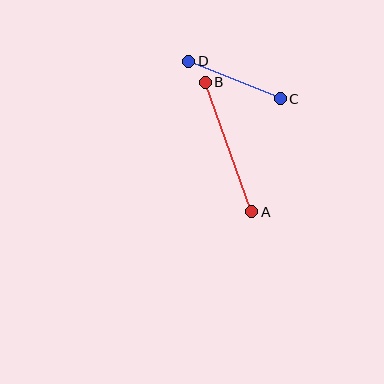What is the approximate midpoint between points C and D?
The midpoint is at approximately (235, 80) pixels.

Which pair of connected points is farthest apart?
Points A and B are farthest apart.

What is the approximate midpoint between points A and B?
The midpoint is at approximately (228, 147) pixels.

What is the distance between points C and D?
The distance is approximately 99 pixels.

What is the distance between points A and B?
The distance is approximately 137 pixels.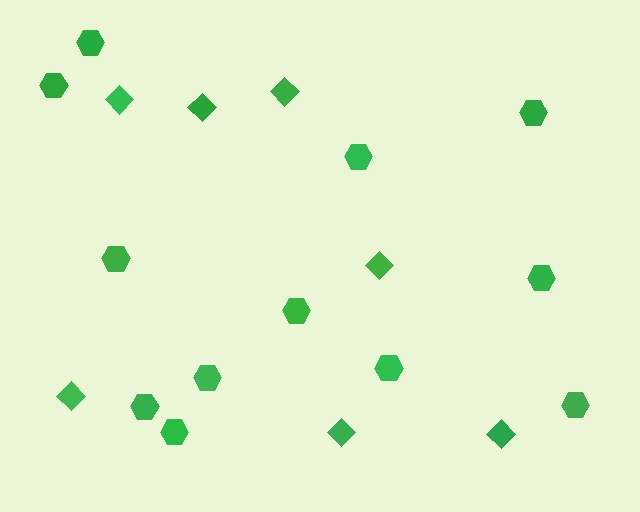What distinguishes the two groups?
There are 2 groups: one group of diamonds (7) and one group of hexagons (12).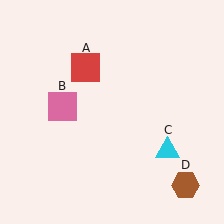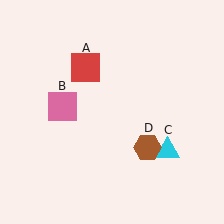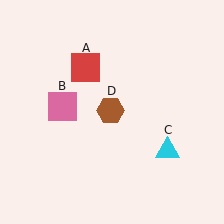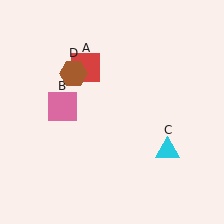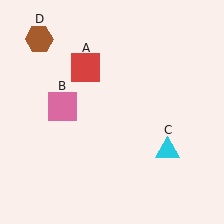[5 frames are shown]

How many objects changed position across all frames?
1 object changed position: brown hexagon (object D).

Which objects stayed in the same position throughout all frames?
Red square (object A) and pink square (object B) and cyan triangle (object C) remained stationary.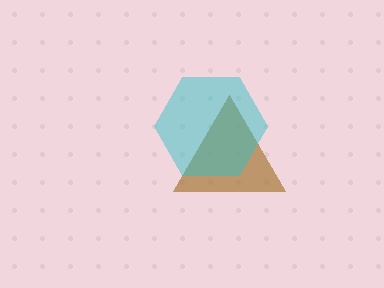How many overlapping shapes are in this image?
There are 2 overlapping shapes in the image.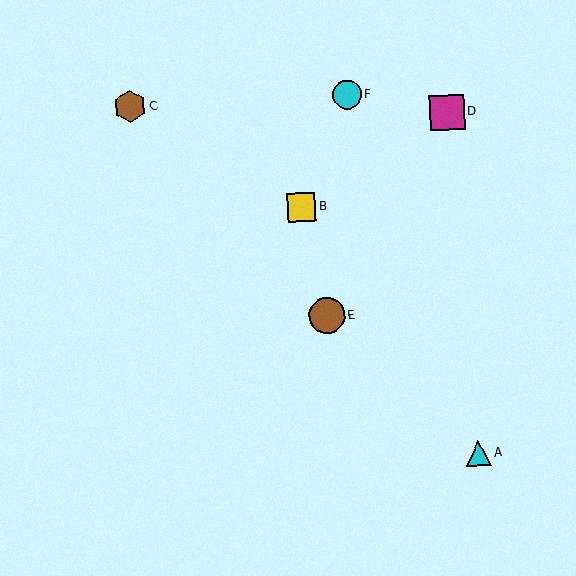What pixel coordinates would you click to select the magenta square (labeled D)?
Click at (447, 113) to select the magenta square D.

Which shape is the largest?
The brown circle (labeled E) is the largest.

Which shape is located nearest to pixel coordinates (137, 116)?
The brown hexagon (labeled C) at (130, 107) is nearest to that location.